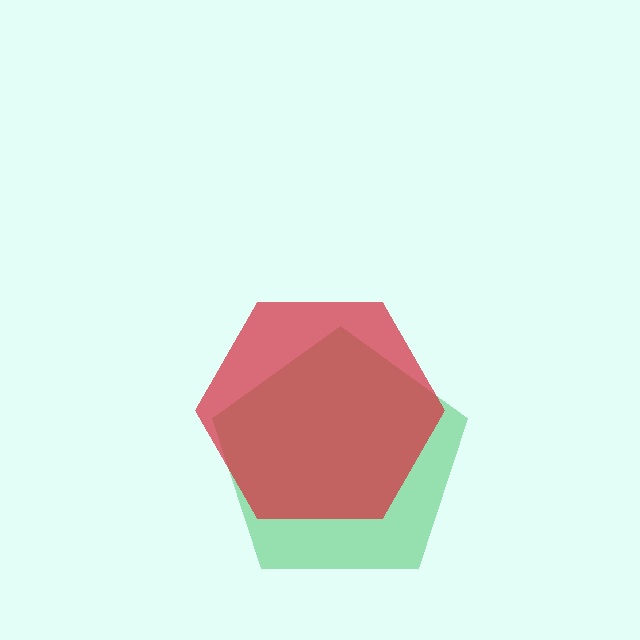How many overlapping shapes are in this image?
There are 2 overlapping shapes in the image.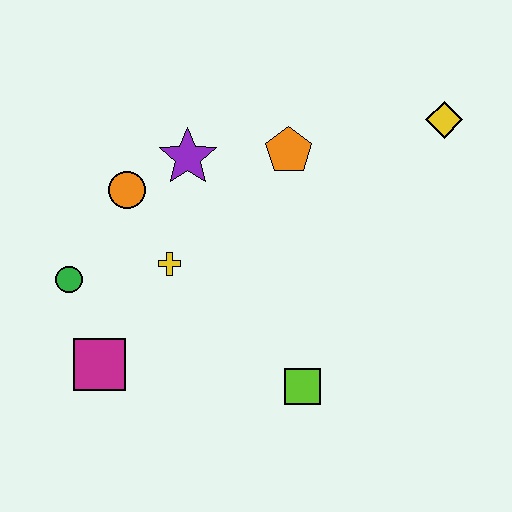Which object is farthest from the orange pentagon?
The magenta square is farthest from the orange pentagon.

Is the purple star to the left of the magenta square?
No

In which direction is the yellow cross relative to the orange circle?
The yellow cross is below the orange circle.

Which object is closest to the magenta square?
The green circle is closest to the magenta square.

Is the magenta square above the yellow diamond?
No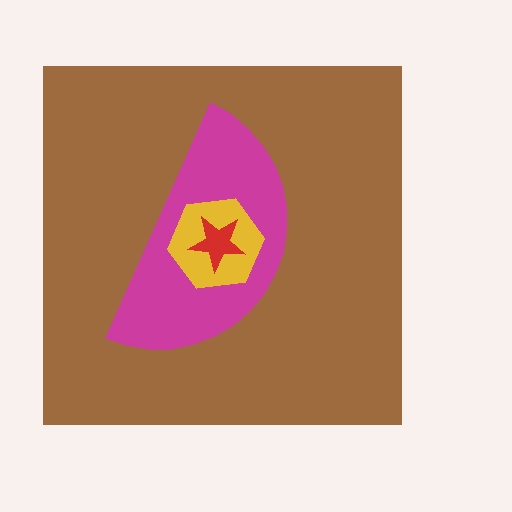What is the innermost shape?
The red star.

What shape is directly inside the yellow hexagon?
The red star.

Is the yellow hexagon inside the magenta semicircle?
Yes.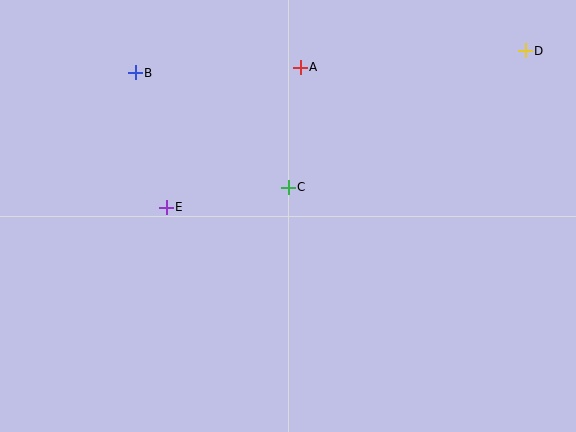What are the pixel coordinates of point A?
Point A is at (300, 67).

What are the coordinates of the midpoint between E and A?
The midpoint between E and A is at (233, 137).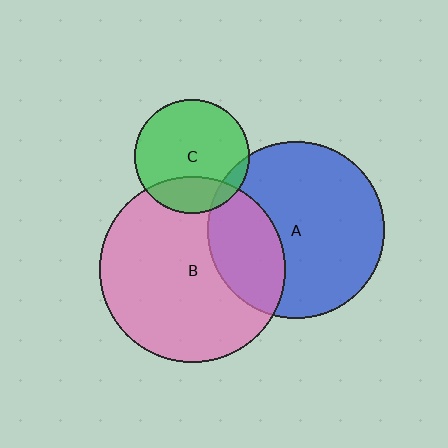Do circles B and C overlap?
Yes.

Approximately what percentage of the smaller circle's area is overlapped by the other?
Approximately 25%.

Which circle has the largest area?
Circle B (pink).